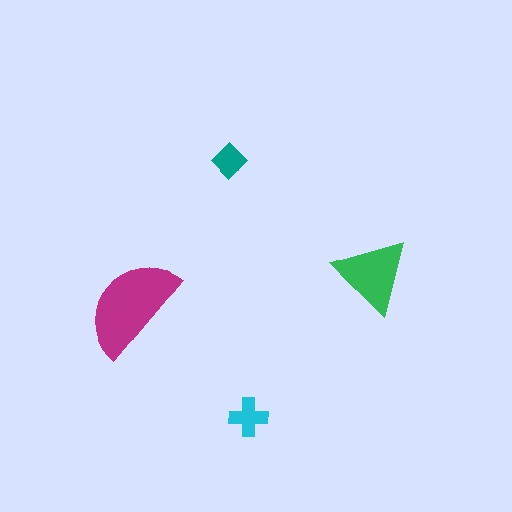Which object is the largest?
The magenta semicircle.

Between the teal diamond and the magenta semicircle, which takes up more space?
The magenta semicircle.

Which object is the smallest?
The teal diamond.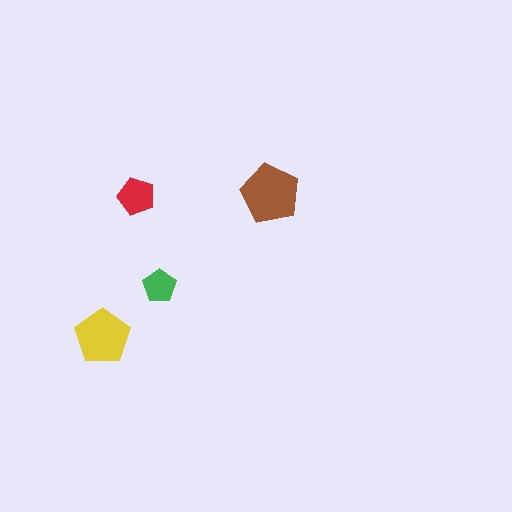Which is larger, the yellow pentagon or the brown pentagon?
The brown one.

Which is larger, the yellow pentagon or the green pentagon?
The yellow one.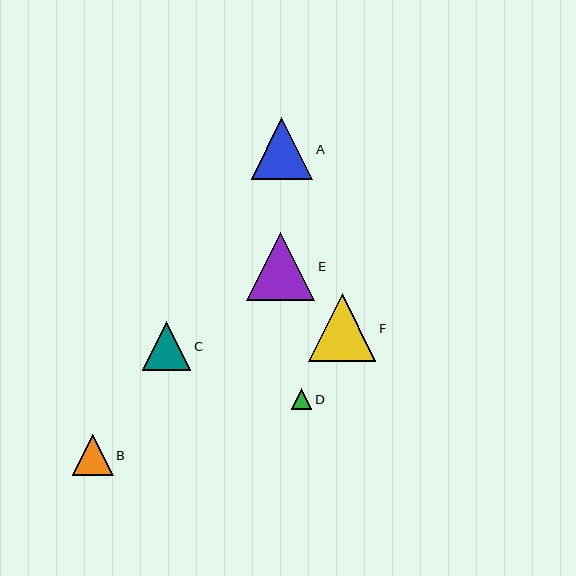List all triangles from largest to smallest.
From largest to smallest: E, F, A, C, B, D.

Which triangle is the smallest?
Triangle D is the smallest with a size of approximately 20 pixels.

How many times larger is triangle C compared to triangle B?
Triangle C is approximately 1.2 times the size of triangle B.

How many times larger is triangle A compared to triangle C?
Triangle A is approximately 1.3 times the size of triangle C.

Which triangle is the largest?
Triangle E is the largest with a size of approximately 68 pixels.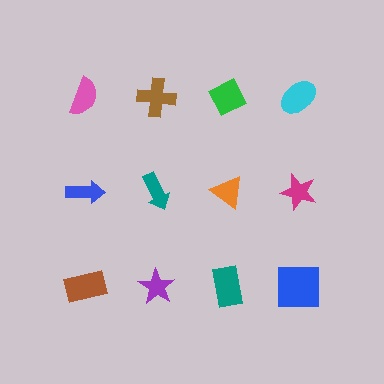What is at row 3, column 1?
A brown rectangle.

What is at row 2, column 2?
A teal arrow.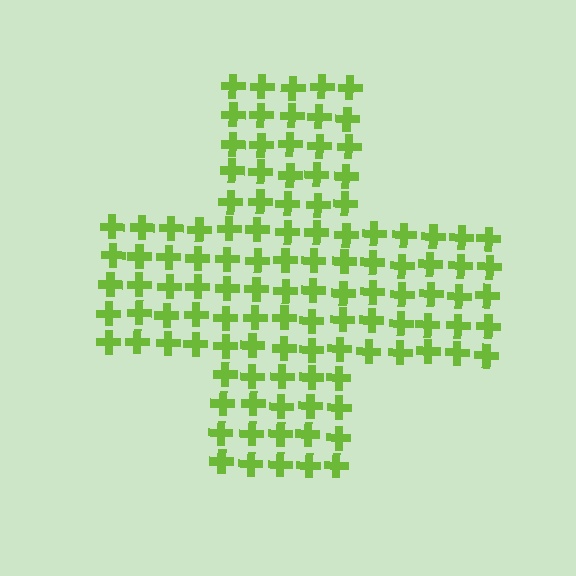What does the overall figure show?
The overall figure shows a cross.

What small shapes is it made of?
It is made of small crosses.